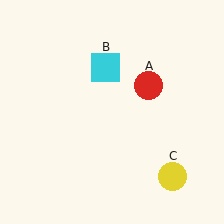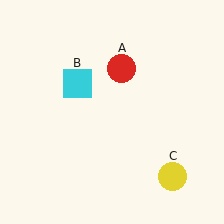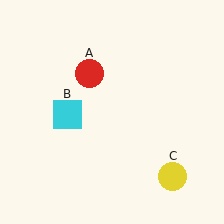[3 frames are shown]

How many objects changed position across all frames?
2 objects changed position: red circle (object A), cyan square (object B).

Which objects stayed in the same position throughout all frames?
Yellow circle (object C) remained stationary.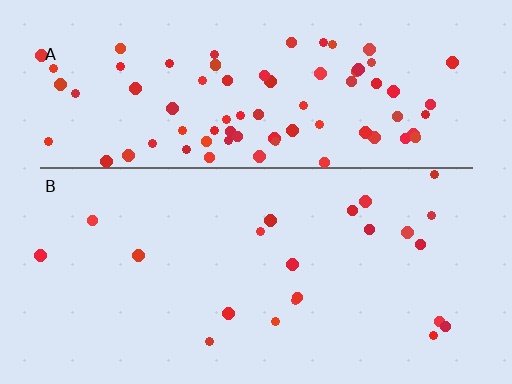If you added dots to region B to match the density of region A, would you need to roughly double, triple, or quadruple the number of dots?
Approximately quadruple.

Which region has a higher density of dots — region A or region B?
A (the top).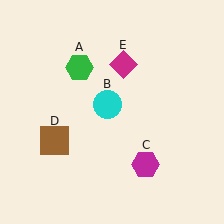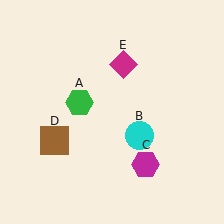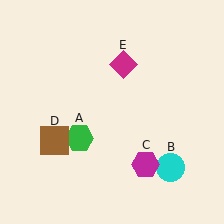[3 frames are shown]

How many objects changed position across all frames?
2 objects changed position: green hexagon (object A), cyan circle (object B).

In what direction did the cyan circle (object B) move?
The cyan circle (object B) moved down and to the right.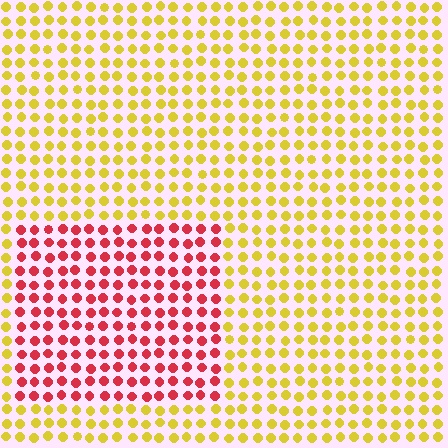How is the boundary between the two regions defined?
The boundary is defined purely by a slight shift in hue (about 64 degrees). Spacing, size, and orientation are identical on both sides.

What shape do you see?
I see a rectangle.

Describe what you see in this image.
The image is filled with small yellow elements in a uniform arrangement. A rectangle-shaped region is visible where the elements are tinted to a slightly different hue, forming a subtle color boundary.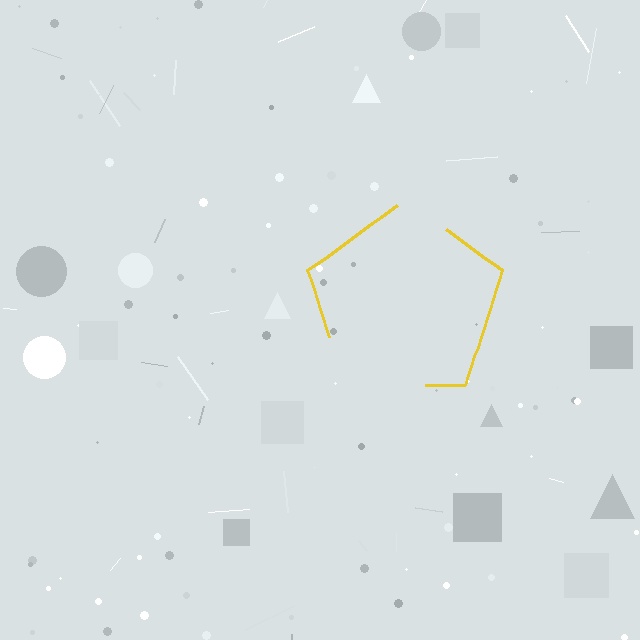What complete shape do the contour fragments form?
The contour fragments form a pentagon.